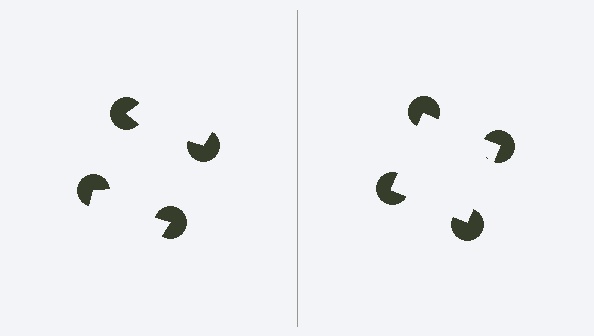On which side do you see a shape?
An illusory square appears on the right side. On the left side the wedge cuts are rotated, so no coherent shape forms.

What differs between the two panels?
The pac-man discs are positioned identically on both sides; only the wedge orientations differ. On the right they align to a square; on the left they are misaligned.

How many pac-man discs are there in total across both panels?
8 — 4 on each side.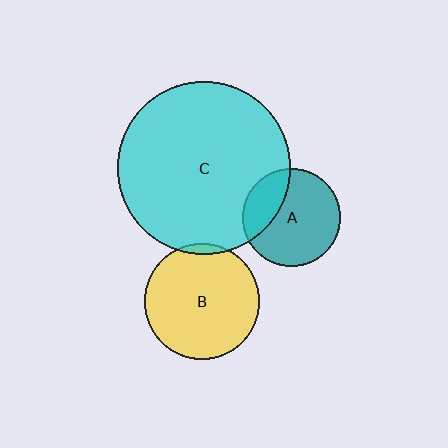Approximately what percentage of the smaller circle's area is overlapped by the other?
Approximately 25%.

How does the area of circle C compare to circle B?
Approximately 2.2 times.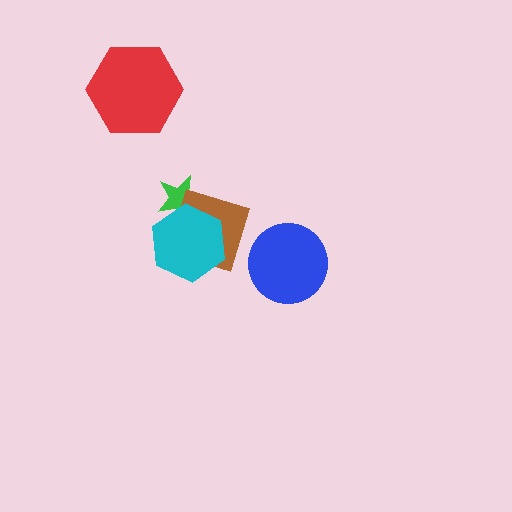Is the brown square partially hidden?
Yes, it is partially covered by another shape.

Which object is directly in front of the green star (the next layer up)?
The brown square is directly in front of the green star.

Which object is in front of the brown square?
The cyan hexagon is in front of the brown square.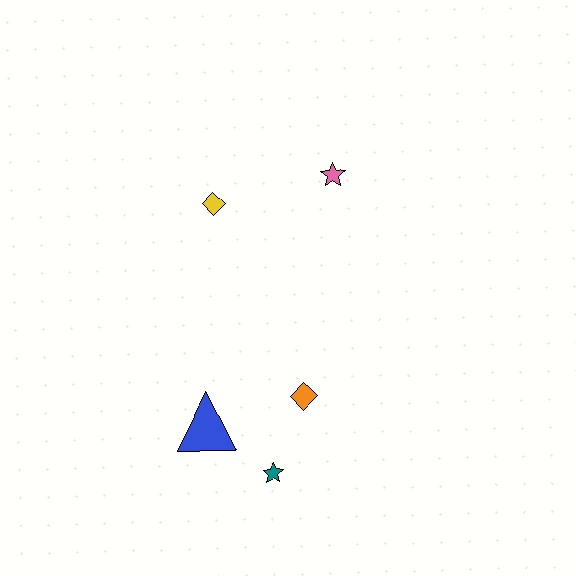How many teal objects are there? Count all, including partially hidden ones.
There is 1 teal object.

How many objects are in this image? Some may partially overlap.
There are 5 objects.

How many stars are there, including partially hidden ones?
There are 2 stars.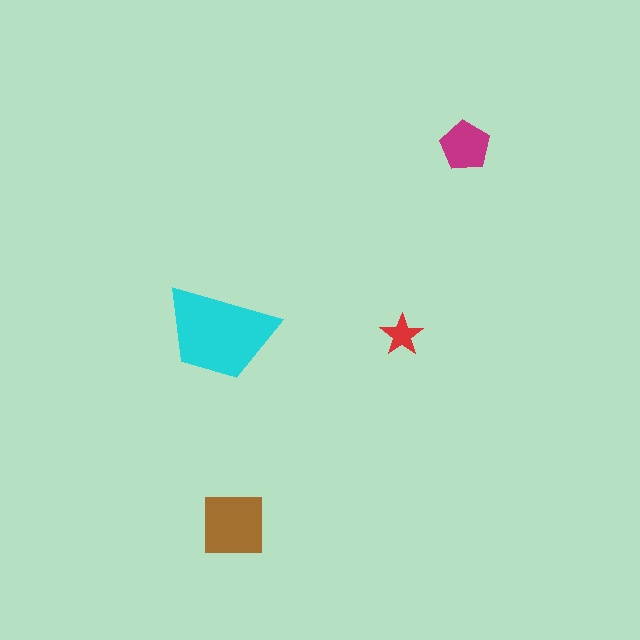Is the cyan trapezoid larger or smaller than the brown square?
Larger.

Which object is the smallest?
The red star.